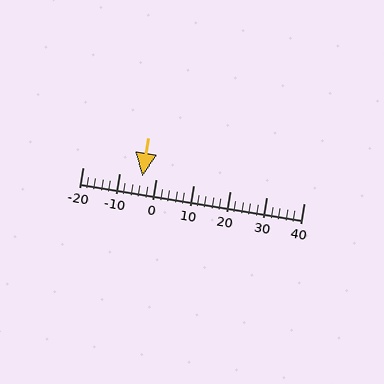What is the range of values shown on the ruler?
The ruler shows values from -20 to 40.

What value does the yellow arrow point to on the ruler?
The yellow arrow points to approximately -4.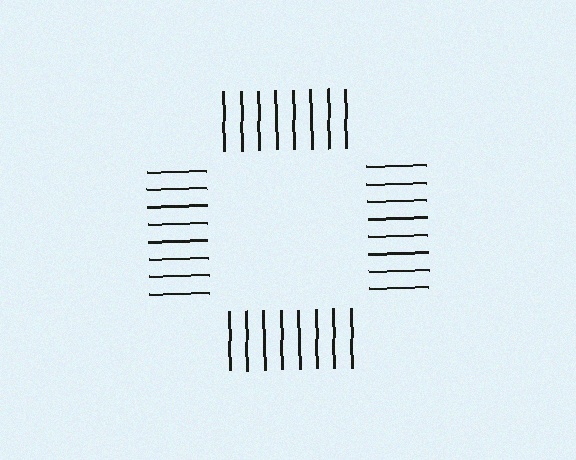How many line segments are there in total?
32 — 8 along each of the 4 edges.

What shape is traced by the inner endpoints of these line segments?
An illusory square — the line segments terminate on its edges but no continuous stroke is drawn.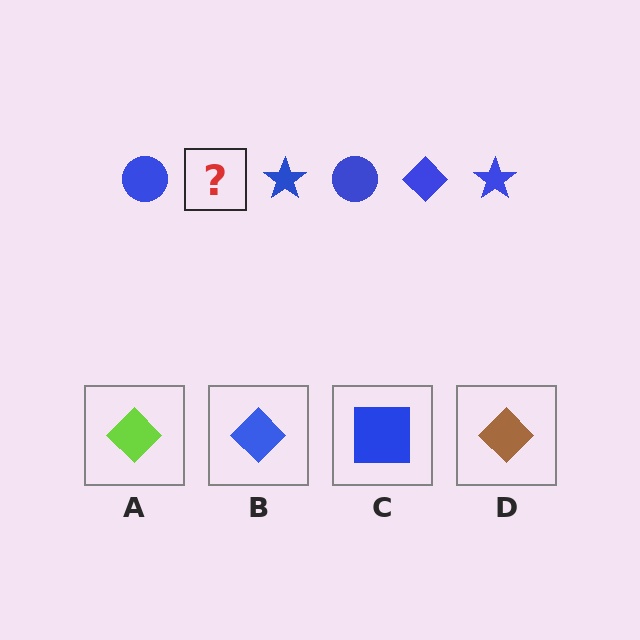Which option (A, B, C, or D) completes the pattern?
B.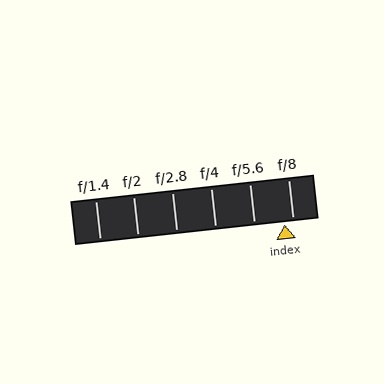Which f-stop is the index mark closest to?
The index mark is closest to f/8.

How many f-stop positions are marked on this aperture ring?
There are 6 f-stop positions marked.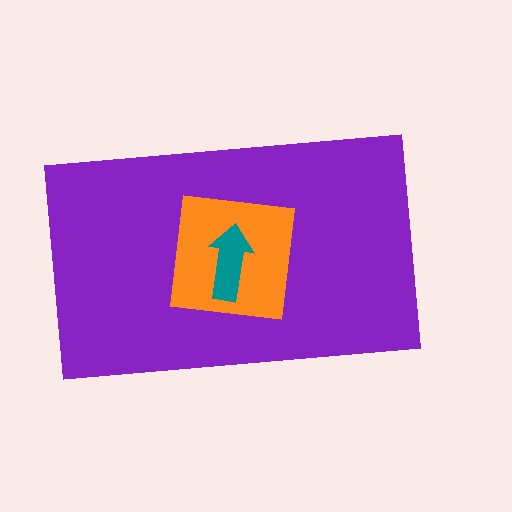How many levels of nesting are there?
3.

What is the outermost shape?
The purple rectangle.